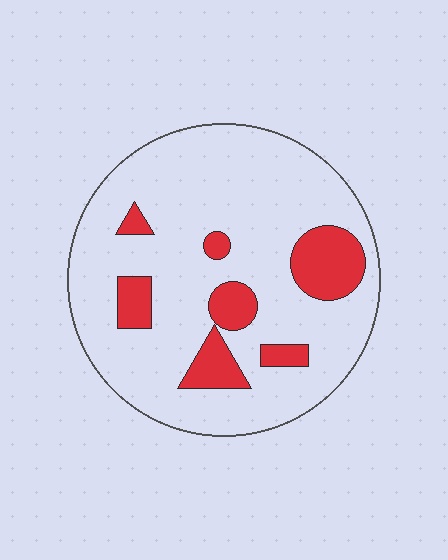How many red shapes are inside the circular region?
7.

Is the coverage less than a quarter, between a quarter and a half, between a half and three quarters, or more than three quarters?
Less than a quarter.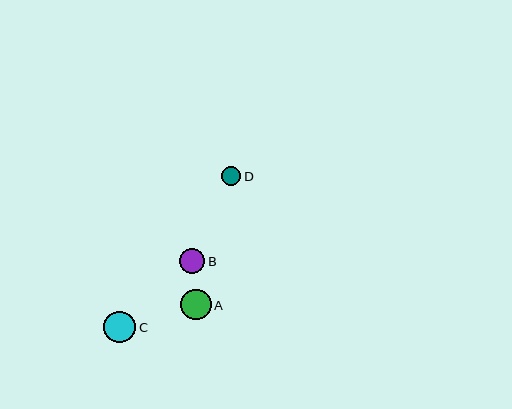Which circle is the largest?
Circle C is the largest with a size of approximately 32 pixels.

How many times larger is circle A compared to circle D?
Circle A is approximately 1.6 times the size of circle D.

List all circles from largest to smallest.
From largest to smallest: C, A, B, D.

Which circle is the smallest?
Circle D is the smallest with a size of approximately 19 pixels.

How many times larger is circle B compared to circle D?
Circle B is approximately 1.3 times the size of circle D.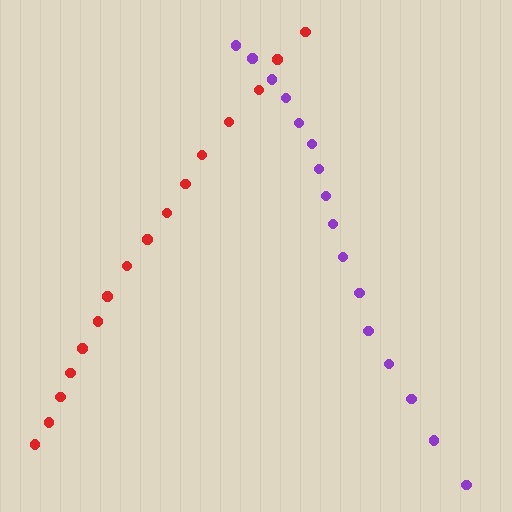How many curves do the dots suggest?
There are 2 distinct paths.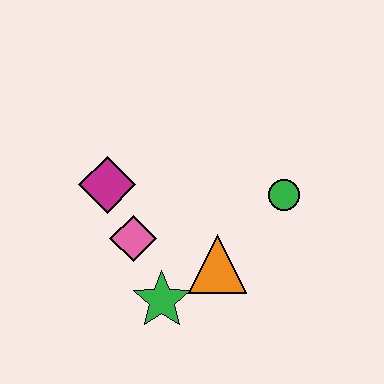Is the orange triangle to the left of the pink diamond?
No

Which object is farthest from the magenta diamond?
The green circle is farthest from the magenta diamond.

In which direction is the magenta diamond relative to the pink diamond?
The magenta diamond is above the pink diamond.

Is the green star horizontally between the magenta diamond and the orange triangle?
Yes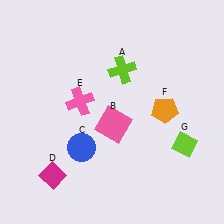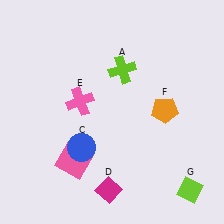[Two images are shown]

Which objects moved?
The objects that moved are: the pink square (B), the magenta diamond (D), the lime diamond (G).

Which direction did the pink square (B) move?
The pink square (B) moved left.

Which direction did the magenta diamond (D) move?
The magenta diamond (D) moved right.